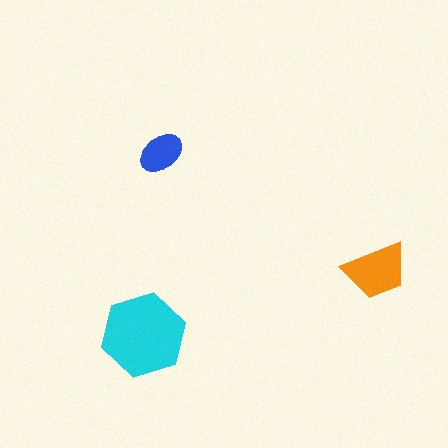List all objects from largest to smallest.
The cyan hexagon, the orange trapezoid, the blue ellipse.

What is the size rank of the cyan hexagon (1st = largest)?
1st.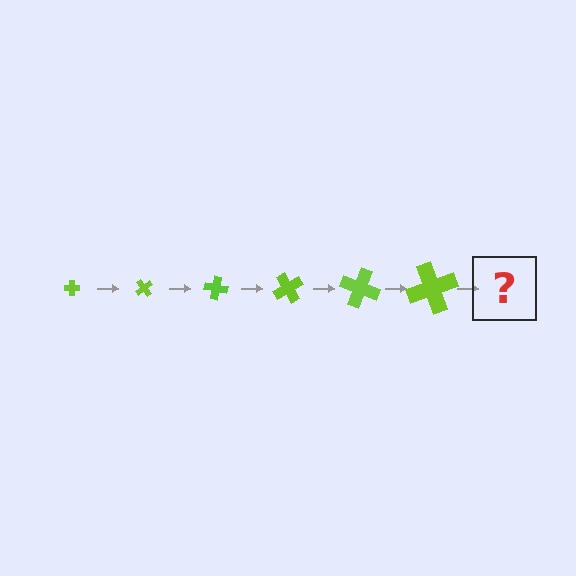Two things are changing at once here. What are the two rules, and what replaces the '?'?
The two rules are that the cross grows larger each step and it rotates 50 degrees each step. The '?' should be a cross, larger than the previous one and rotated 300 degrees from the start.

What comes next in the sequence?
The next element should be a cross, larger than the previous one and rotated 300 degrees from the start.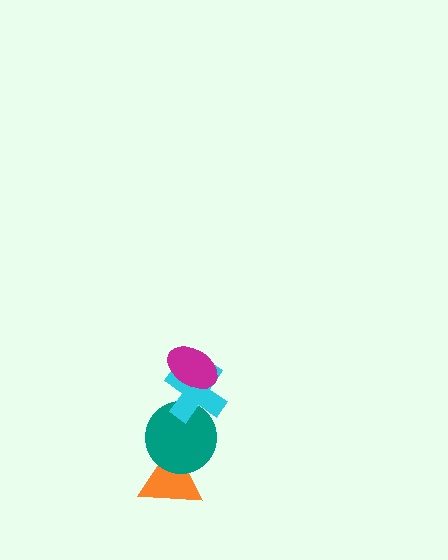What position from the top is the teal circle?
The teal circle is 3rd from the top.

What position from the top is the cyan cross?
The cyan cross is 2nd from the top.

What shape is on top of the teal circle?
The cyan cross is on top of the teal circle.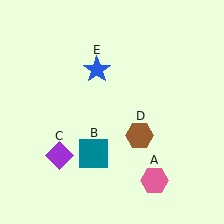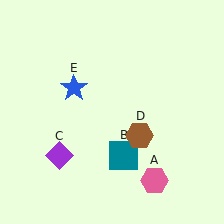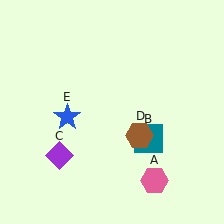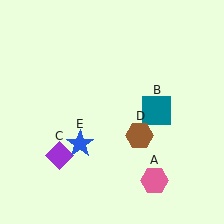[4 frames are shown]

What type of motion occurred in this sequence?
The teal square (object B), blue star (object E) rotated counterclockwise around the center of the scene.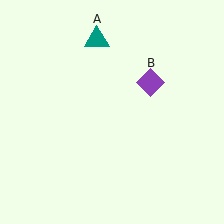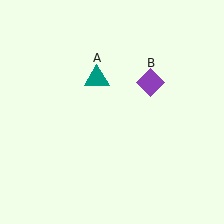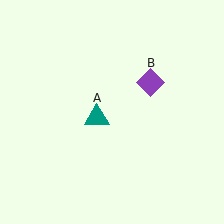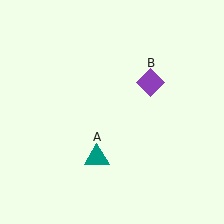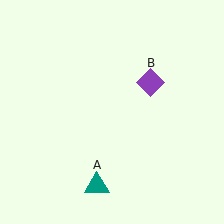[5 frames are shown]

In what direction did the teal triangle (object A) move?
The teal triangle (object A) moved down.